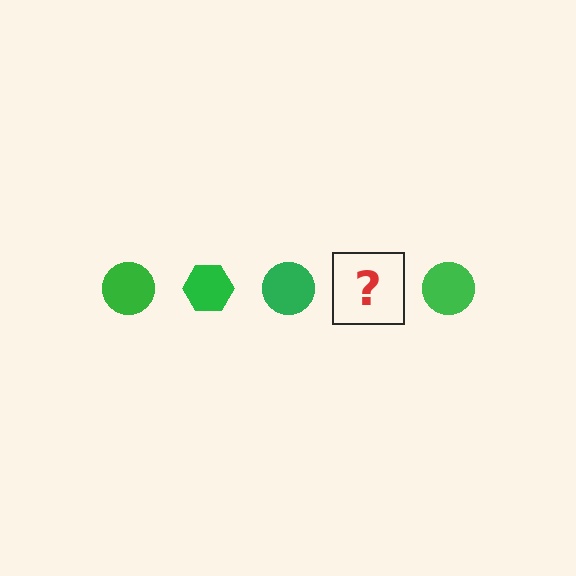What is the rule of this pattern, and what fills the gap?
The rule is that the pattern cycles through circle, hexagon shapes in green. The gap should be filled with a green hexagon.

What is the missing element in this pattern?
The missing element is a green hexagon.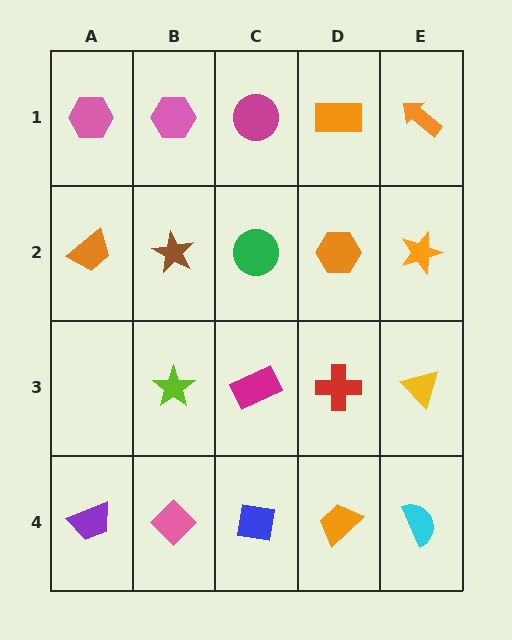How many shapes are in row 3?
4 shapes.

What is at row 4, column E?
A cyan semicircle.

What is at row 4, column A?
A purple trapezoid.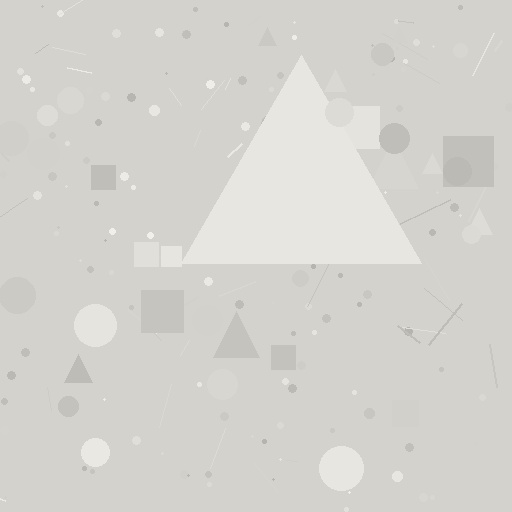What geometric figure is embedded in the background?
A triangle is embedded in the background.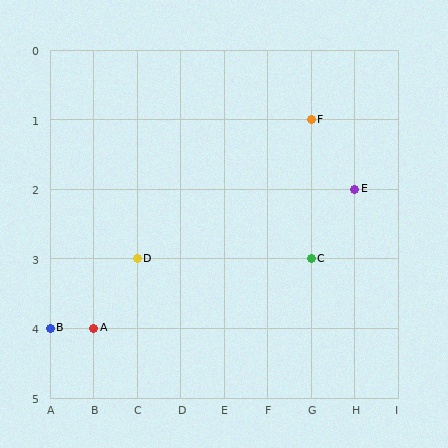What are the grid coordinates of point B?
Point B is at grid coordinates (A, 4).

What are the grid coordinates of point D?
Point D is at grid coordinates (C, 3).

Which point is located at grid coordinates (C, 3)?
Point D is at (C, 3).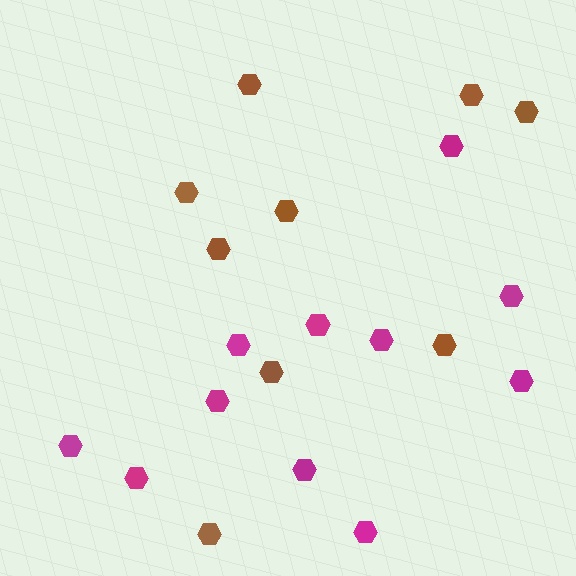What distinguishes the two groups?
There are 2 groups: one group of brown hexagons (9) and one group of magenta hexagons (11).